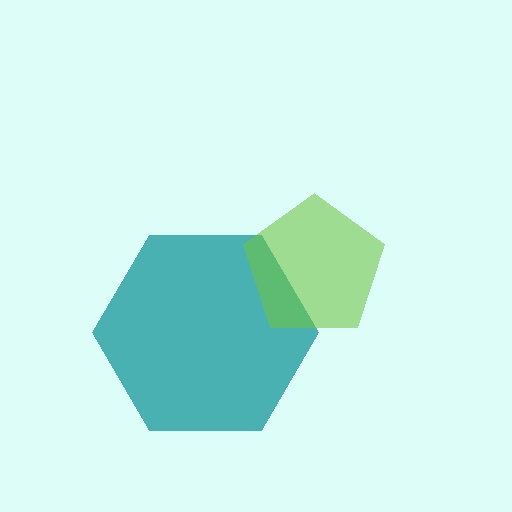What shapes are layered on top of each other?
The layered shapes are: a teal hexagon, a lime pentagon.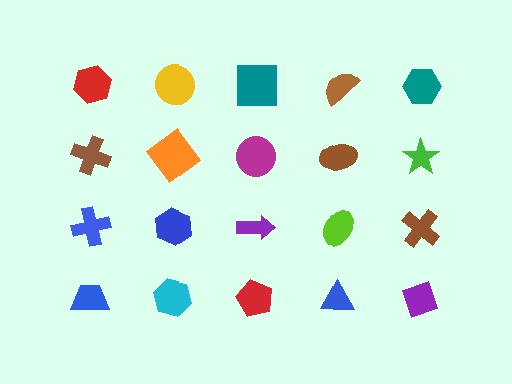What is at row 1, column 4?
A brown semicircle.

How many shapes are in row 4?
5 shapes.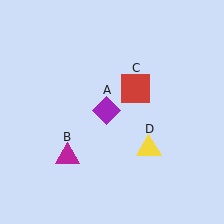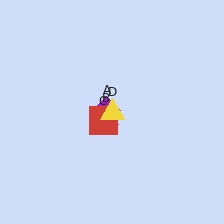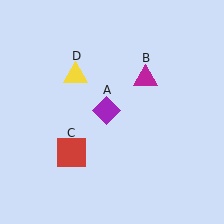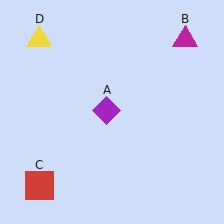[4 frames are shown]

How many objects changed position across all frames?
3 objects changed position: magenta triangle (object B), red square (object C), yellow triangle (object D).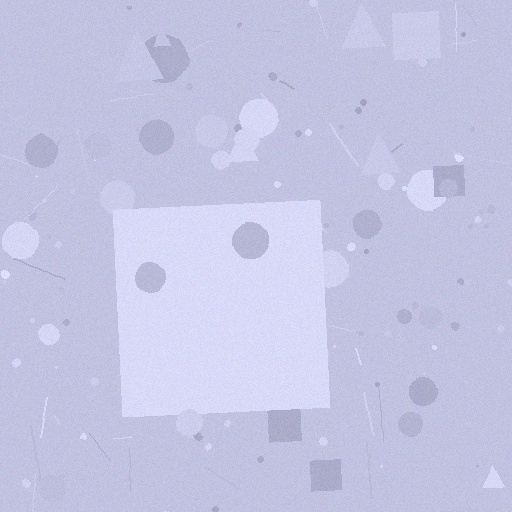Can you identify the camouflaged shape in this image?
The camouflaged shape is a square.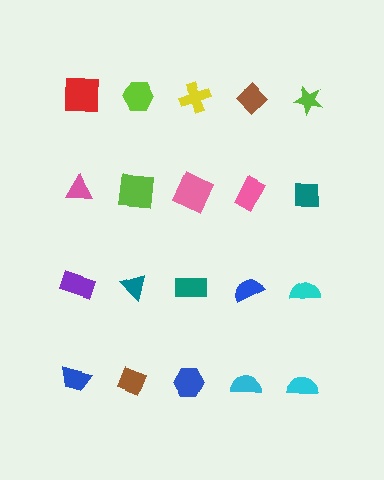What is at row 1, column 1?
A red square.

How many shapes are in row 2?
5 shapes.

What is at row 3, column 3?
A teal rectangle.